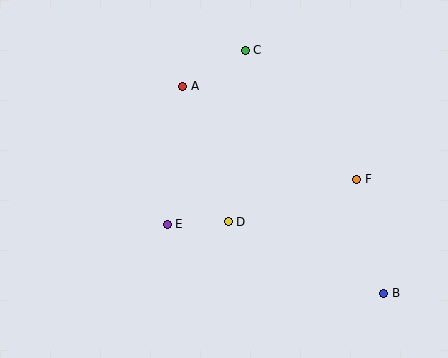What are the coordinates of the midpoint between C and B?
The midpoint between C and B is at (315, 172).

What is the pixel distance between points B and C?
The distance between B and C is 280 pixels.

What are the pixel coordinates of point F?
Point F is at (357, 179).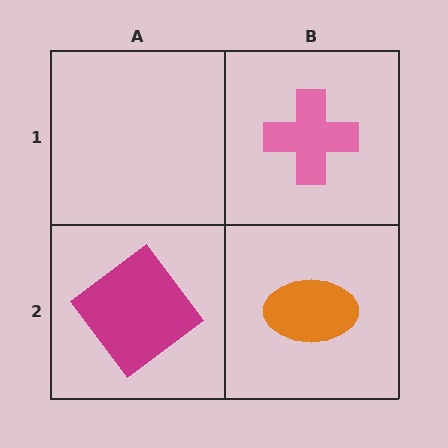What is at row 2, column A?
A magenta diamond.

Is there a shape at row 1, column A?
No, that cell is empty.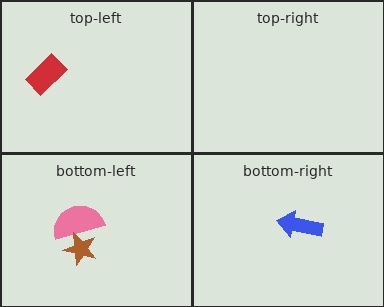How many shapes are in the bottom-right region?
1.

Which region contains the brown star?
The bottom-left region.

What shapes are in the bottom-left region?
The pink semicircle, the brown star.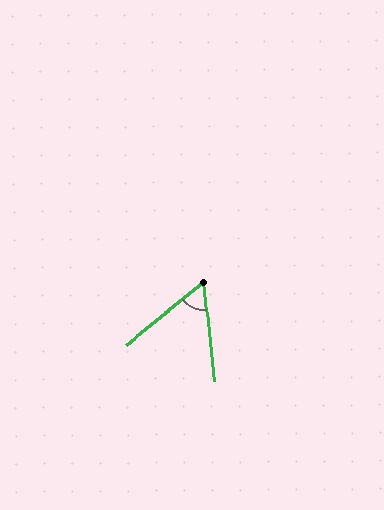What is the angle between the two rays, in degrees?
Approximately 57 degrees.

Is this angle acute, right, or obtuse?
It is acute.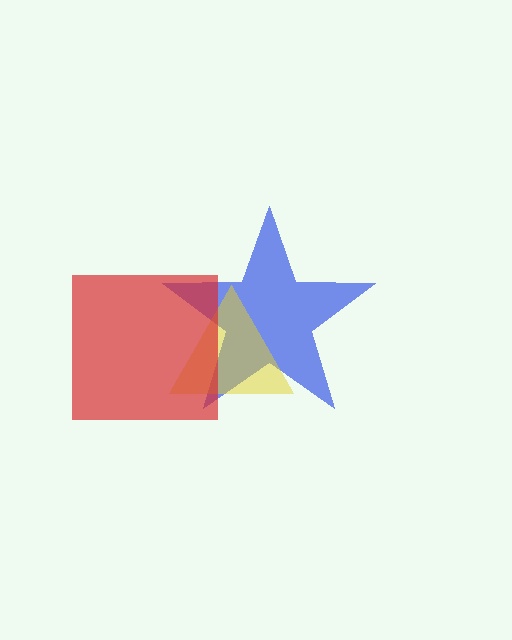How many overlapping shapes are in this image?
There are 3 overlapping shapes in the image.